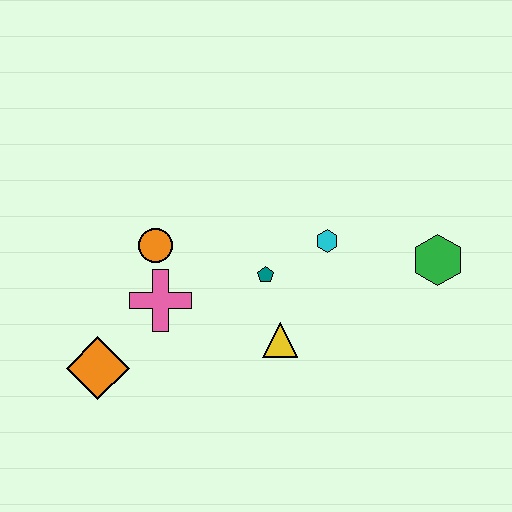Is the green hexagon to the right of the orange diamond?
Yes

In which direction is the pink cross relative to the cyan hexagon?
The pink cross is to the left of the cyan hexagon.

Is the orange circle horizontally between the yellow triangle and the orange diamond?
Yes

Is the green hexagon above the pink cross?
Yes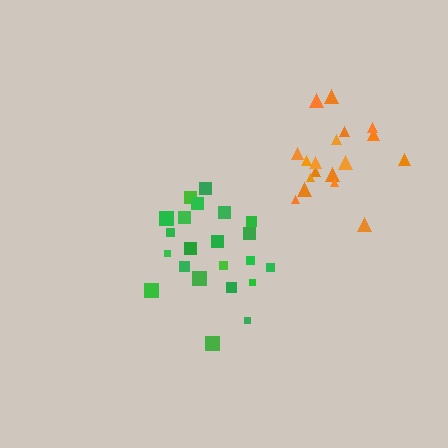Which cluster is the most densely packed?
Green.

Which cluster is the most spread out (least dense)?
Orange.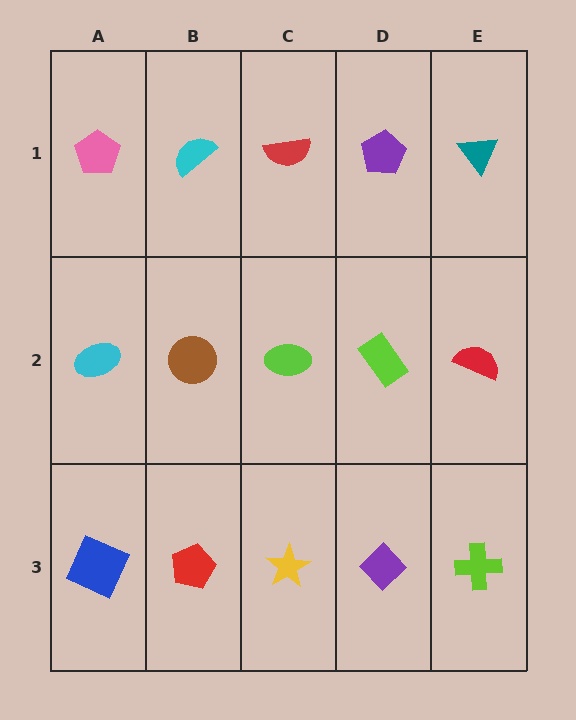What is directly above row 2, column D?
A purple pentagon.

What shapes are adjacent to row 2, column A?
A pink pentagon (row 1, column A), a blue square (row 3, column A), a brown circle (row 2, column B).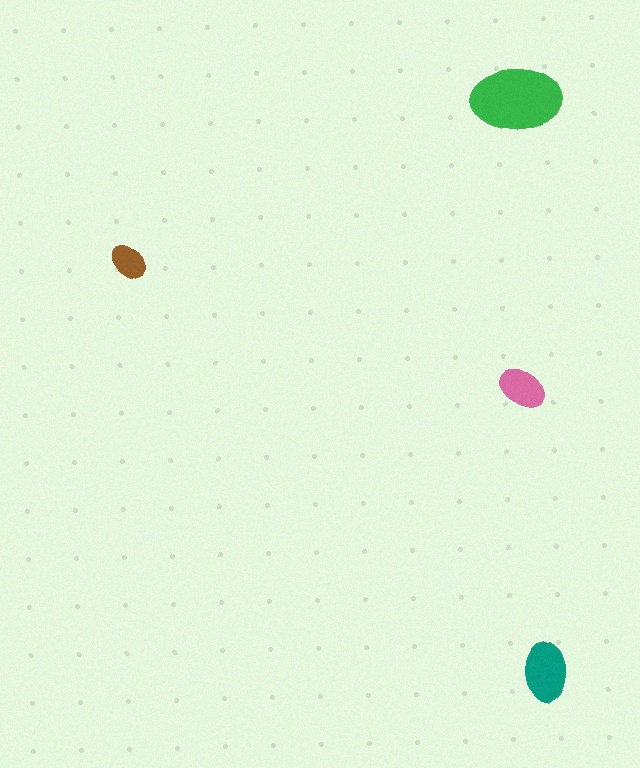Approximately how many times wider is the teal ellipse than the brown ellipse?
About 1.5 times wider.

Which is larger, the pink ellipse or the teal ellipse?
The teal one.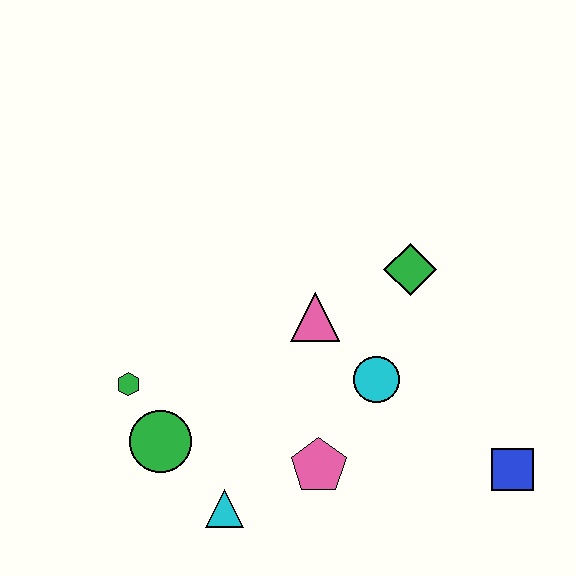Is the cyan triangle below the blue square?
Yes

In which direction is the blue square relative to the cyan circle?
The blue square is to the right of the cyan circle.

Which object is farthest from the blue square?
The green hexagon is farthest from the blue square.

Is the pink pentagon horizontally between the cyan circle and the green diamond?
No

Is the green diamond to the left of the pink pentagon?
No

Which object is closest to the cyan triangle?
The green circle is closest to the cyan triangle.